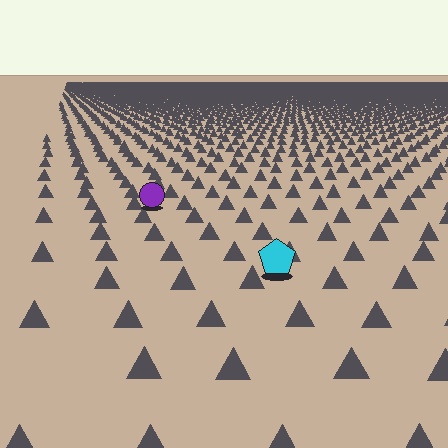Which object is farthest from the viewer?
The purple circle is farthest from the viewer. It appears smaller and the ground texture around it is denser.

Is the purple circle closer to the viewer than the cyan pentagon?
No. The cyan pentagon is closer — you can tell from the texture gradient: the ground texture is coarser near it.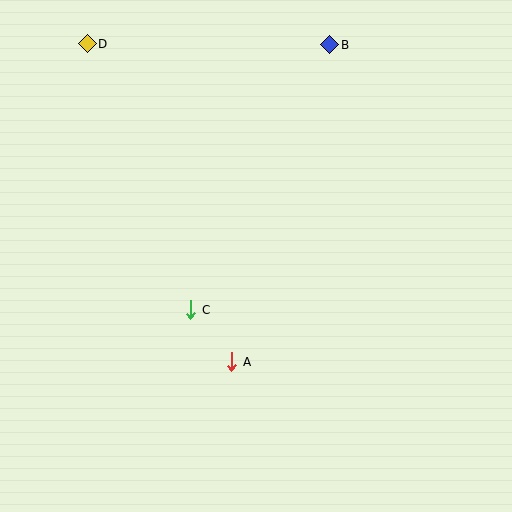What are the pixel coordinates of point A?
Point A is at (232, 362).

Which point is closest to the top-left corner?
Point D is closest to the top-left corner.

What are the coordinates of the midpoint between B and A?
The midpoint between B and A is at (281, 203).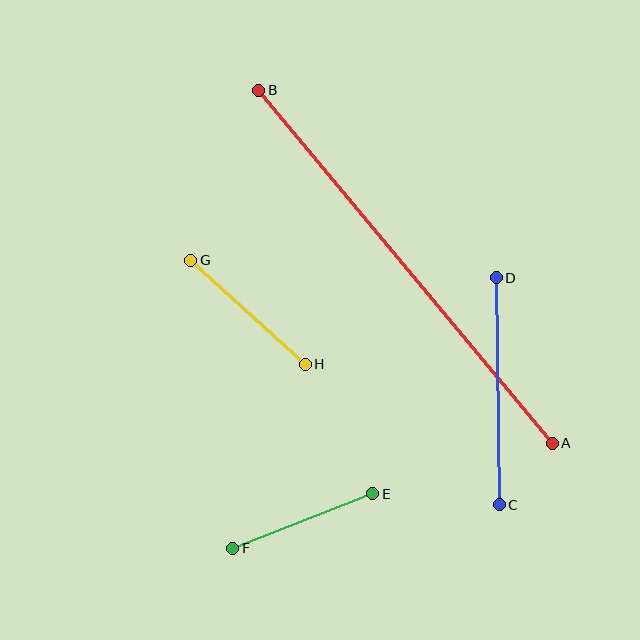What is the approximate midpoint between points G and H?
The midpoint is at approximately (248, 312) pixels.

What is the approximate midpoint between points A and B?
The midpoint is at approximately (406, 267) pixels.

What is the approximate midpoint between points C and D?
The midpoint is at approximately (498, 391) pixels.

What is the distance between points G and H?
The distance is approximately 155 pixels.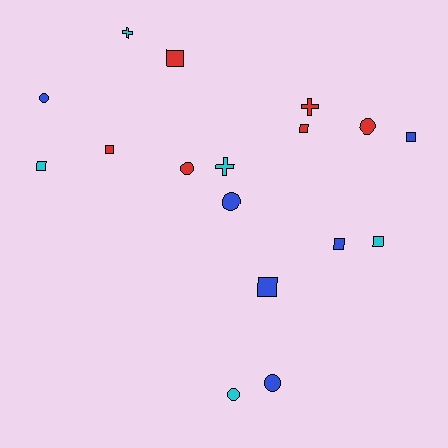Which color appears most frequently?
Red, with 6 objects.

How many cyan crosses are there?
There are 2 cyan crosses.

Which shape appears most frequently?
Square, with 8 objects.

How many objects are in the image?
There are 17 objects.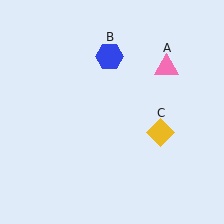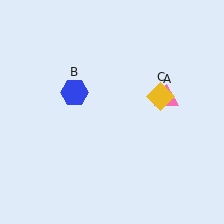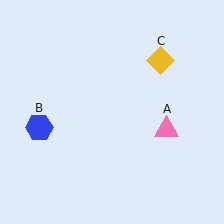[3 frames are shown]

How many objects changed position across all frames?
3 objects changed position: pink triangle (object A), blue hexagon (object B), yellow diamond (object C).